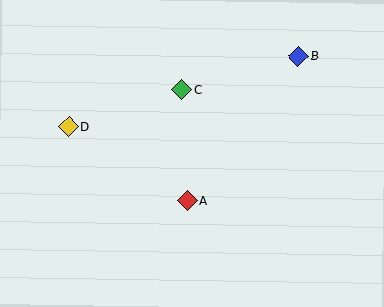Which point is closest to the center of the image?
Point A at (188, 201) is closest to the center.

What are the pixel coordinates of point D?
Point D is at (69, 127).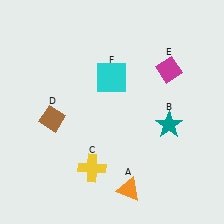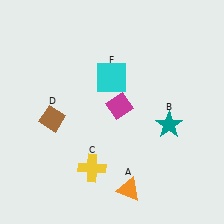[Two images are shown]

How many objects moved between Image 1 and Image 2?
1 object moved between the two images.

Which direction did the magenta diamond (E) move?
The magenta diamond (E) moved left.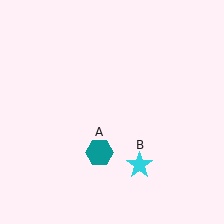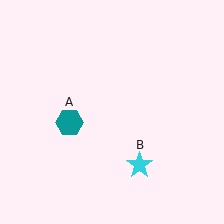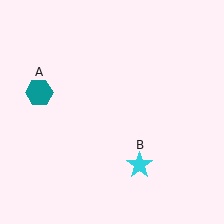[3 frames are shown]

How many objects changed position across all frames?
1 object changed position: teal hexagon (object A).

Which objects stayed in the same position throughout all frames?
Cyan star (object B) remained stationary.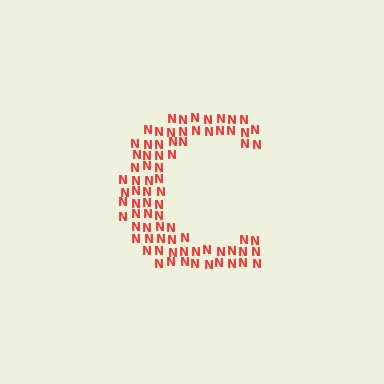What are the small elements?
The small elements are letter N's.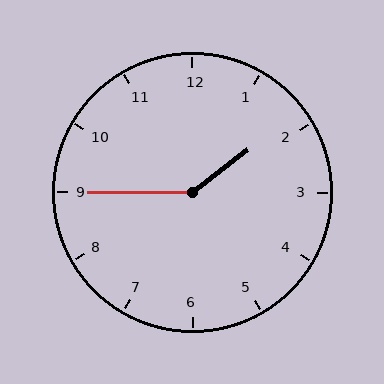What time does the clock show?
1:45.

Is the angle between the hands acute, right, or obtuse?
It is obtuse.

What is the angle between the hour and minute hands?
Approximately 142 degrees.